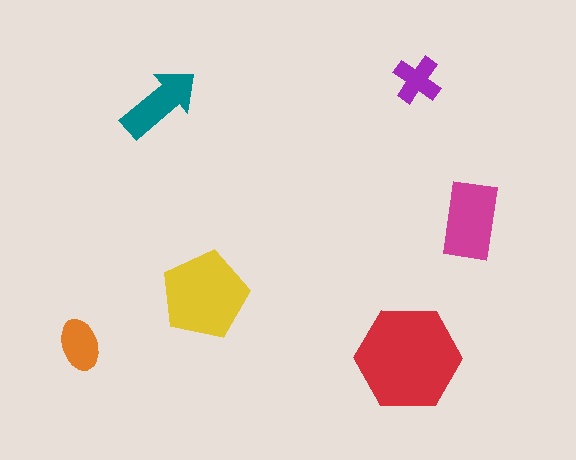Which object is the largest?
The red hexagon.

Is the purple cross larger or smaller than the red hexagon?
Smaller.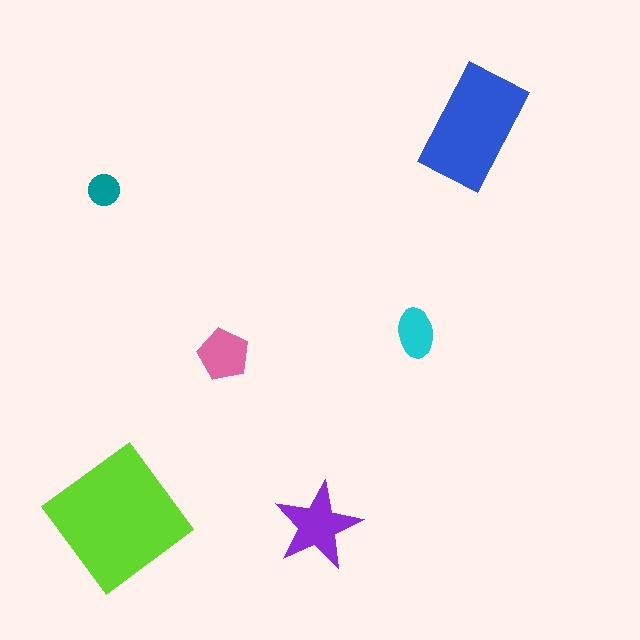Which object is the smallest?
The teal circle.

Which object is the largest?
The lime diamond.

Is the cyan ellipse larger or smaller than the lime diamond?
Smaller.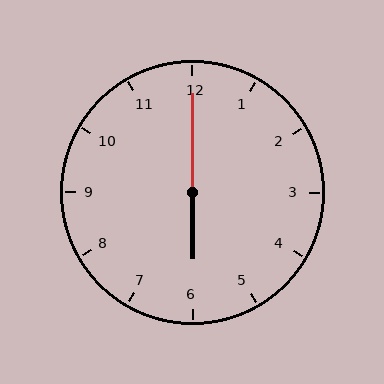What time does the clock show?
6:00.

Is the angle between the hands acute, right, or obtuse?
It is obtuse.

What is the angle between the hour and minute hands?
Approximately 180 degrees.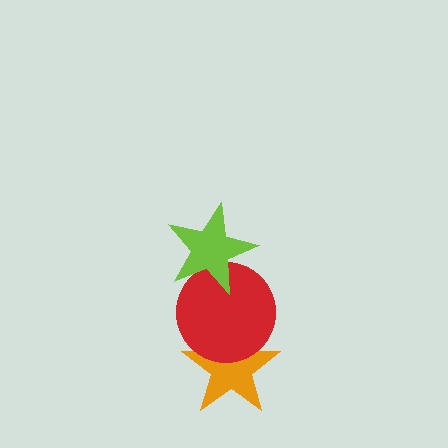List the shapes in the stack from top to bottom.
From top to bottom: the lime star, the red circle, the orange star.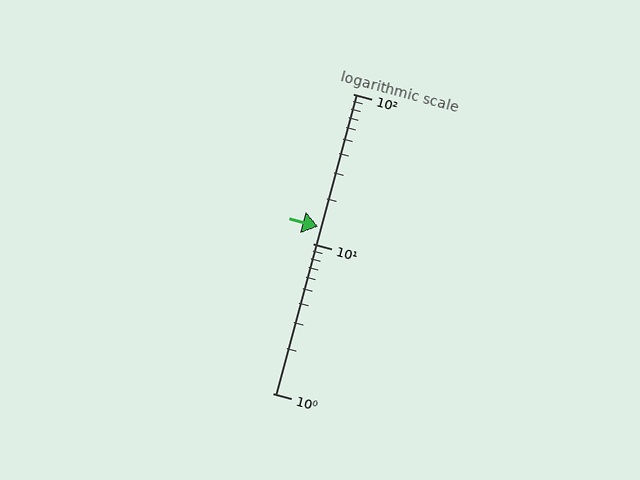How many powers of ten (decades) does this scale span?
The scale spans 2 decades, from 1 to 100.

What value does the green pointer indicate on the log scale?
The pointer indicates approximately 13.